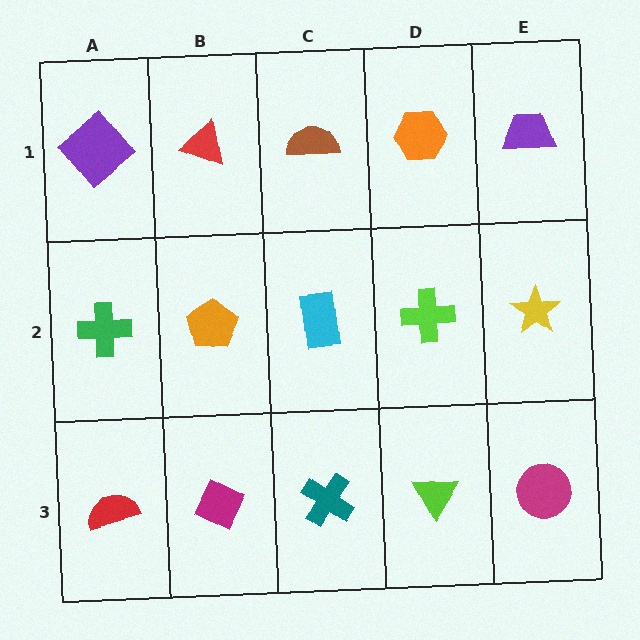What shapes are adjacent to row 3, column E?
A yellow star (row 2, column E), a lime triangle (row 3, column D).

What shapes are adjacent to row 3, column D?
A lime cross (row 2, column D), a teal cross (row 3, column C), a magenta circle (row 3, column E).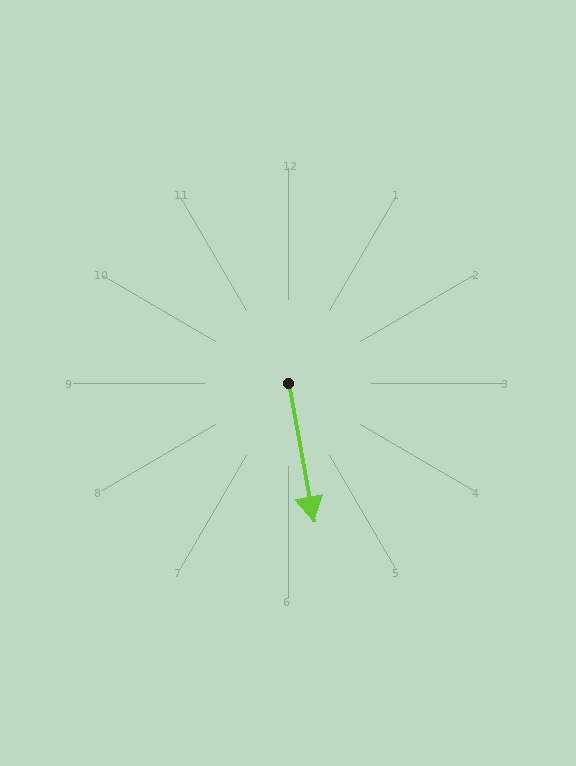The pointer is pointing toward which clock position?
Roughly 6 o'clock.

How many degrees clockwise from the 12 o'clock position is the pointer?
Approximately 170 degrees.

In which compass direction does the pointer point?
South.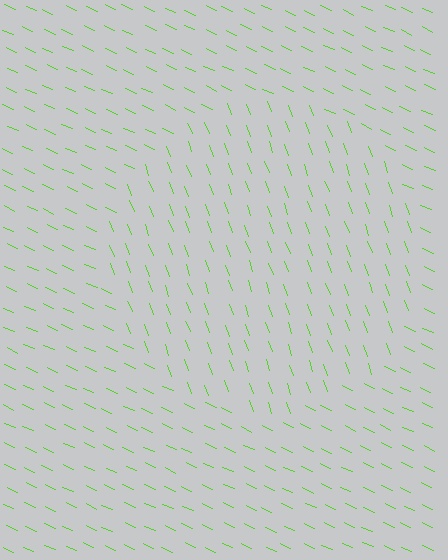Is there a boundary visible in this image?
Yes, there is a texture boundary formed by a change in line orientation.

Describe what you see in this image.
The image is filled with small lime line segments. A circle region in the image has lines oriented differently from the surrounding lines, creating a visible texture boundary.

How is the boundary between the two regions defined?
The boundary is defined purely by a change in line orientation (approximately 45 degrees difference). All lines are the same color and thickness.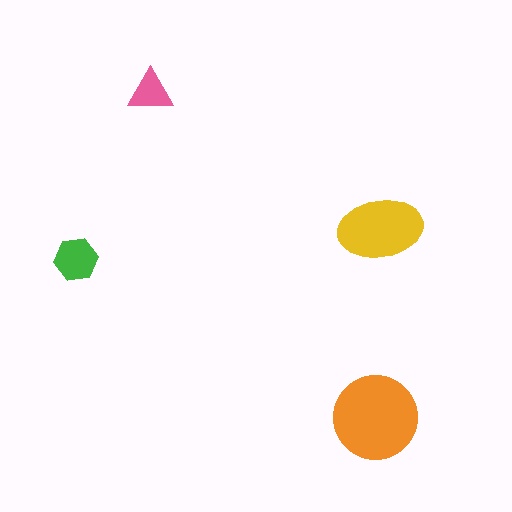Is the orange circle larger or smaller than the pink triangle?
Larger.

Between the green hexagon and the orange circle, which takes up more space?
The orange circle.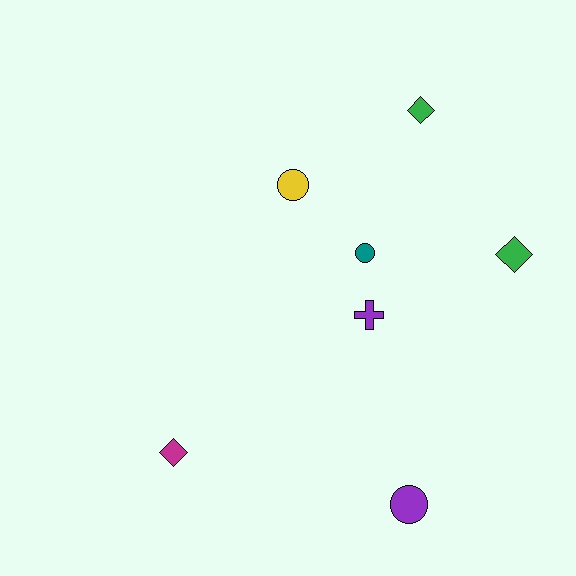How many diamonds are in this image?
There are 3 diamonds.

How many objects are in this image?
There are 7 objects.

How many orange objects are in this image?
There are no orange objects.